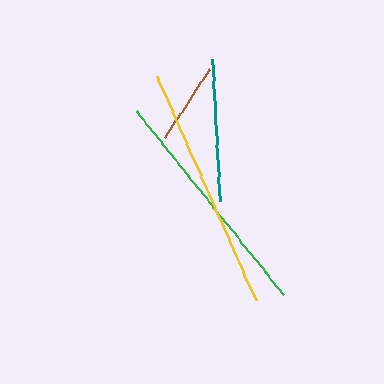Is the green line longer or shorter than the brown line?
The green line is longer than the brown line.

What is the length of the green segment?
The green segment is approximately 235 pixels long.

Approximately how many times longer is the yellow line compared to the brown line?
The yellow line is approximately 3.0 times the length of the brown line.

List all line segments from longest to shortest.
From longest to shortest: yellow, green, teal, brown.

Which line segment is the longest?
The yellow line is the longest at approximately 246 pixels.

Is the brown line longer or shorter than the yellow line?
The yellow line is longer than the brown line.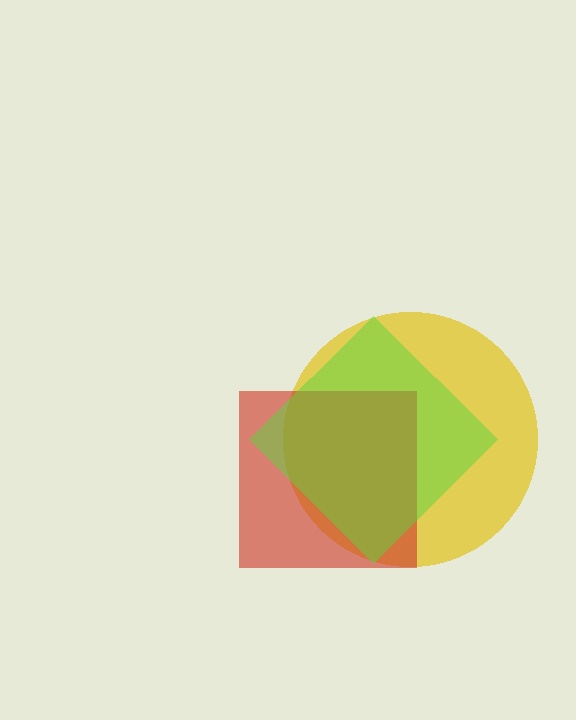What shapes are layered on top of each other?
The layered shapes are: a yellow circle, a red square, a lime diamond.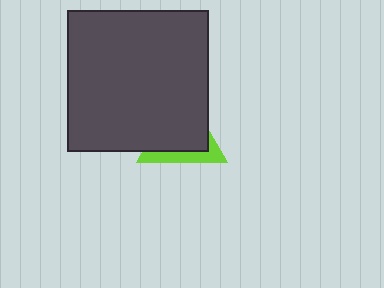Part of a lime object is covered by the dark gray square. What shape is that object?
It is a triangle.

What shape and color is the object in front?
The object in front is a dark gray square.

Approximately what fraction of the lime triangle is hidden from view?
Roughly 69% of the lime triangle is hidden behind the dark gray square.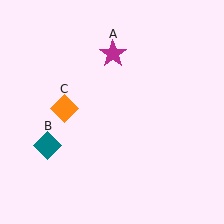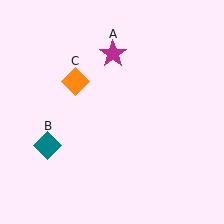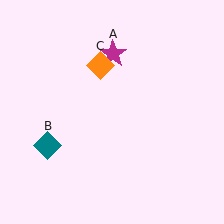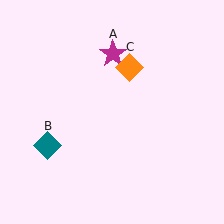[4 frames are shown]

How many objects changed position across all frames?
1 object changed position: orange diamond (object C).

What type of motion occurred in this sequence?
The orange diamond (object C) rotated clockwise around the center of the scene.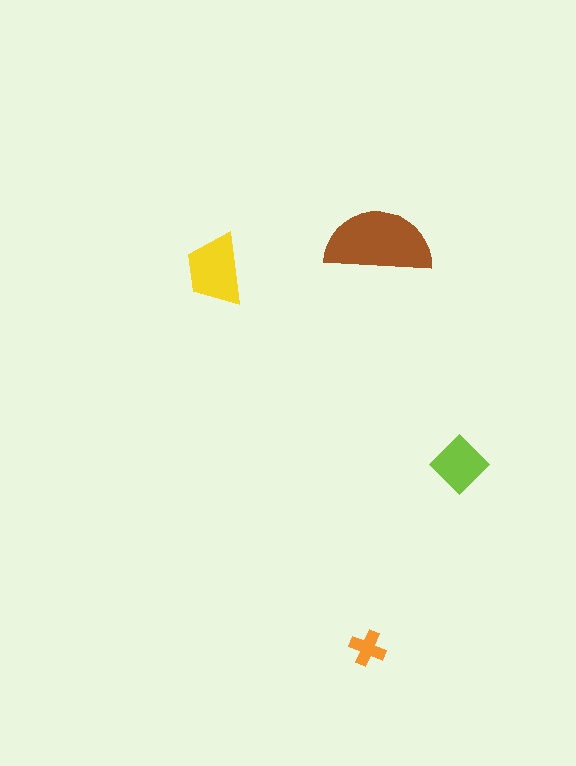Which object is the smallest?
The orange cross.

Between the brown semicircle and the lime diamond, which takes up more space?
The brown semicircle.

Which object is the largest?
The brown semicircle.